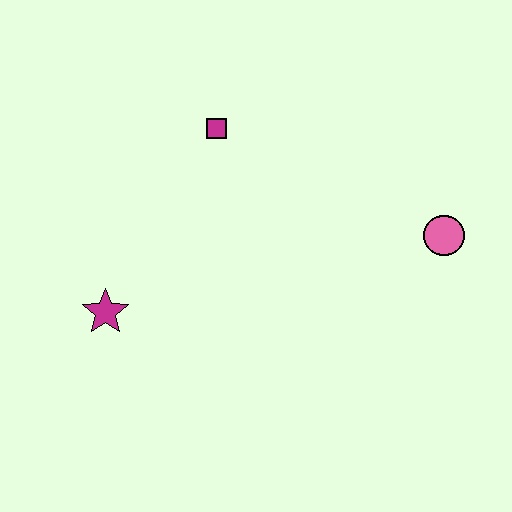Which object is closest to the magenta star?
The magenta square is closest to the magenta star.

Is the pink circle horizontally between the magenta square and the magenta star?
No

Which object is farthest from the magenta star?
The pink circle is farthest from the magenta star.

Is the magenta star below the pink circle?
Yes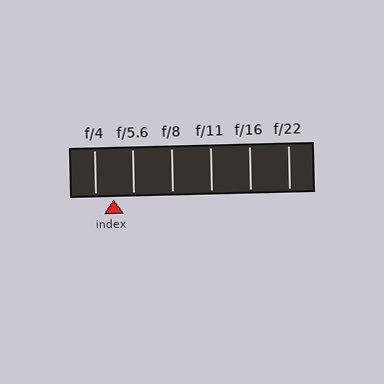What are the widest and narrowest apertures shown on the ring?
The widest aperture shown is f/4 and the narrowest is f/22.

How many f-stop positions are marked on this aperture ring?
There are 6 f-stop positions marked.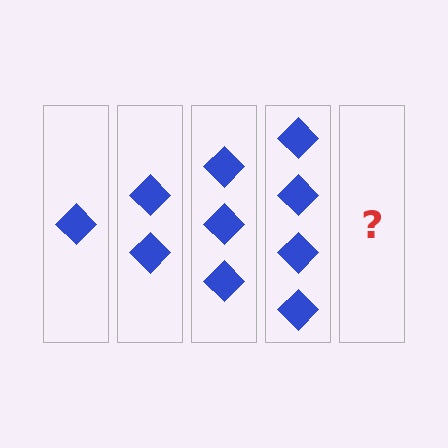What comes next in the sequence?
The next element should be 5 diamonds.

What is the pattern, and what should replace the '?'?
The pattern is that each step adds one more diamond. The '?' should be 5 diamonds.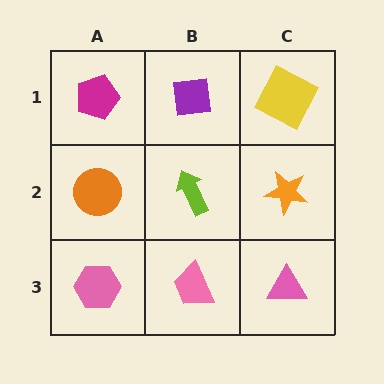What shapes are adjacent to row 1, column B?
A lime arrow (row 2, column B), a magenta pentagon (row 1, column A), a yellow square (row 1, column C).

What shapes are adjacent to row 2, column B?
A purple square (row 1, column B), a pink trapezoid (row 3, column B), an orange circle (row 2, column A), an orange star (row 2, column C).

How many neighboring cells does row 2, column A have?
3.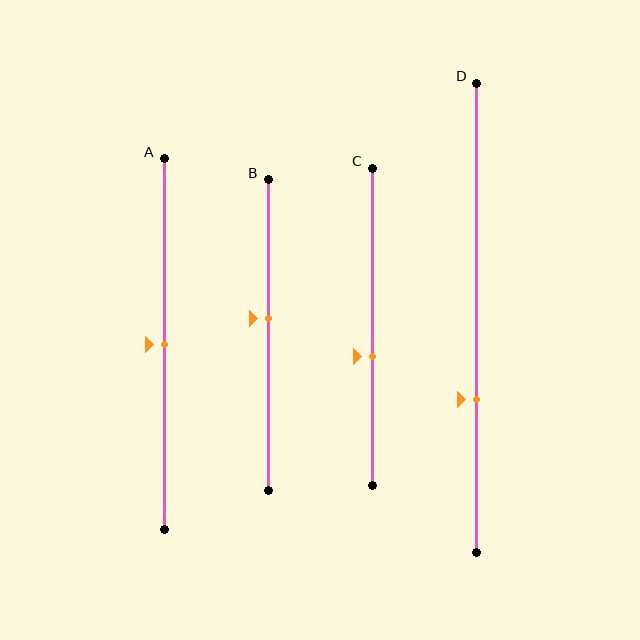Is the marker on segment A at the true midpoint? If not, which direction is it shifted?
Yes, the marker on segment A is at the true midpoint.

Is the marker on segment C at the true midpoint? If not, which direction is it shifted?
No, the marker on segment C is shifted downward by about 9% of the segment length.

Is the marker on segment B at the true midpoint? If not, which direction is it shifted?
No, the marker on segment B is shifted upward by about 5% of the segment length.